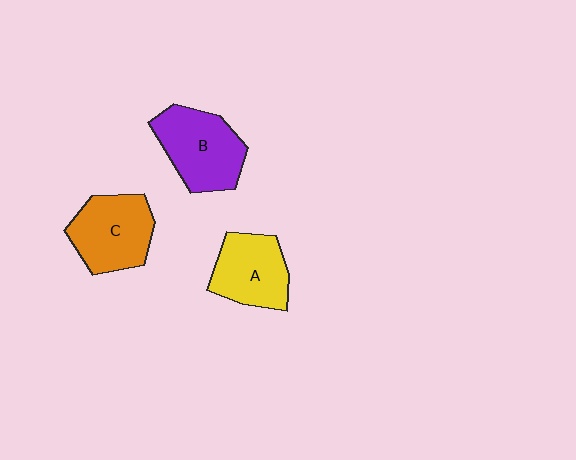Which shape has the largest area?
Shape B (purple).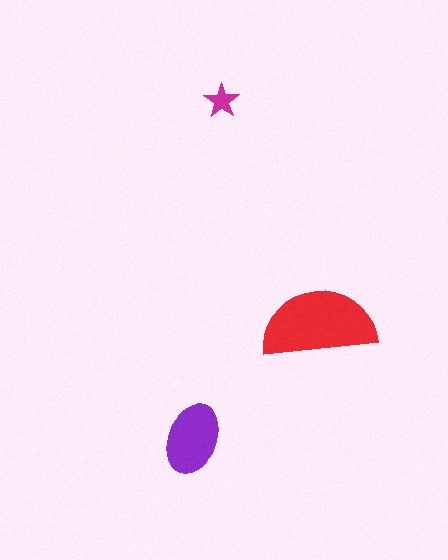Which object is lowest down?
The purple ellipse is bottommost.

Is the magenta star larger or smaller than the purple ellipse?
Smaller.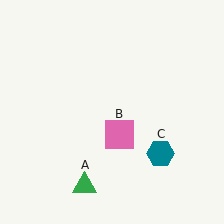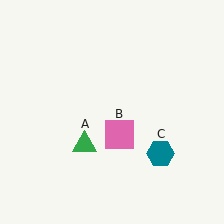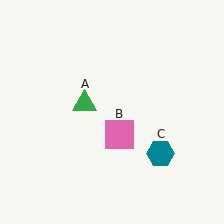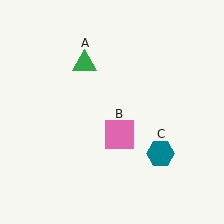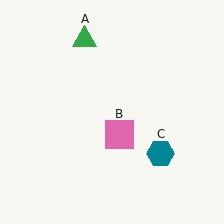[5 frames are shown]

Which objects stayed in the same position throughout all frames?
Pink square (object B) and teal hexagon (object C) remained stationary.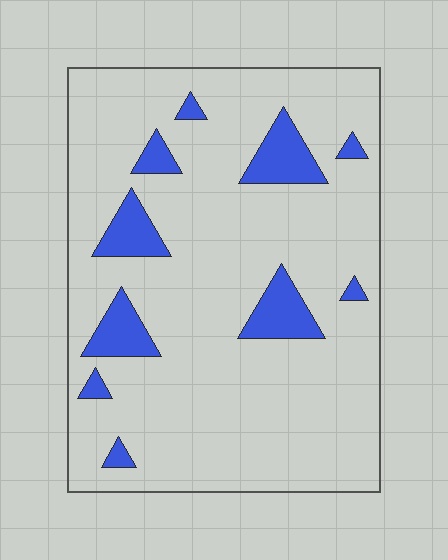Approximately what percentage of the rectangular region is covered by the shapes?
Approximately 10%.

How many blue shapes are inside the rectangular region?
10.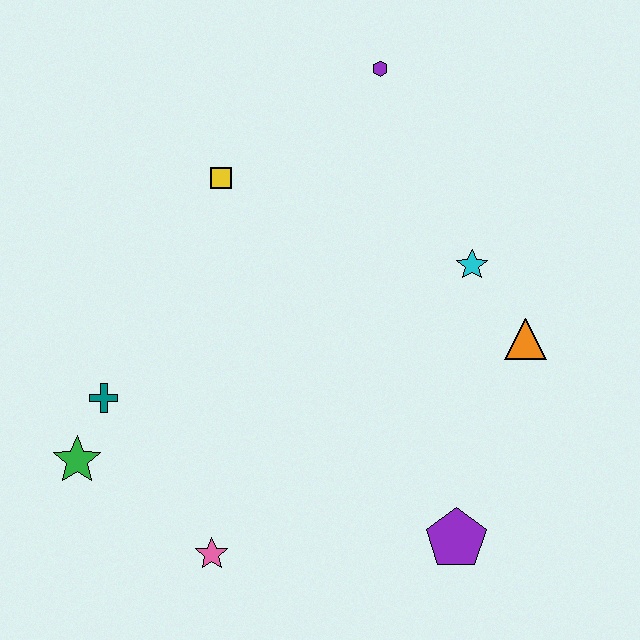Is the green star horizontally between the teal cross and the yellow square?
No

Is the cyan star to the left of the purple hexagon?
No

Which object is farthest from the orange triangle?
The green star is farthest from the orange triangle.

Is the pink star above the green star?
No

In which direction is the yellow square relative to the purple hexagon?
The yellow square is to the left of the purple hexagon.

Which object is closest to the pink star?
The green star is closest to the pink star.